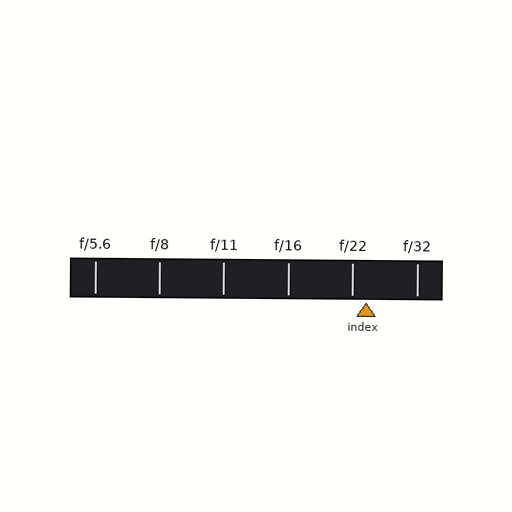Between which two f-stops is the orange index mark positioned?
The index mark is between f/22 and f/32.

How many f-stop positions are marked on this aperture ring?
There are 6 f-stop positions marked.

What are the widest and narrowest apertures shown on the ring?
The widest aperture shown is f/5.6 and the narrowest is f/32.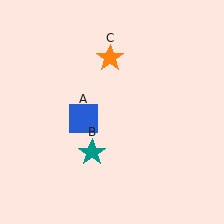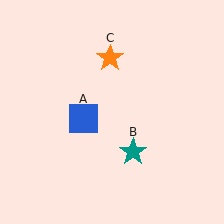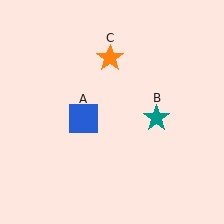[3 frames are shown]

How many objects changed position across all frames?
1 object changed position: teal star (object B).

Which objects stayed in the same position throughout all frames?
Blue square (object A) and orange star (object C) remained stationary.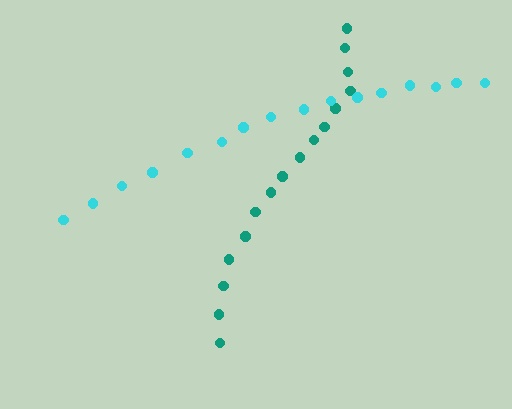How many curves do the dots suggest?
There are 2 distinct paths.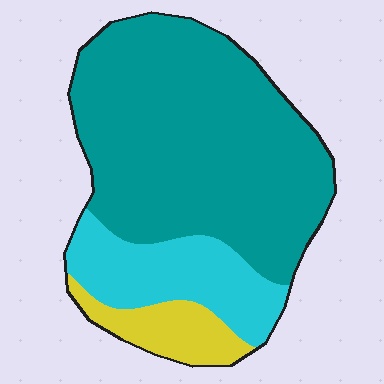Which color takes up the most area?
Teal, at roughly 70%.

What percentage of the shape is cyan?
Cyan takes up about one fifth (1/5) of the shape.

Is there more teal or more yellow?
Teal.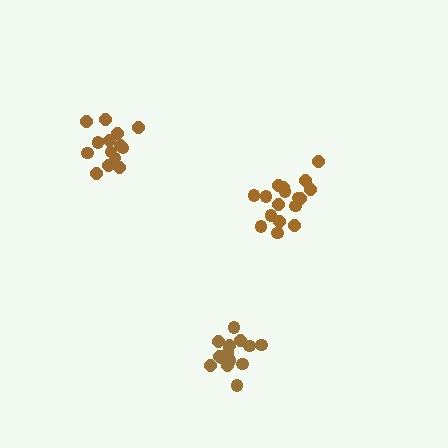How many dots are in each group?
Group 1: 15 dots, Group 2: 17 dots, Group 3: 15 dots (47 total).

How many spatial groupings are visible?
There are 3 spatial groupings.